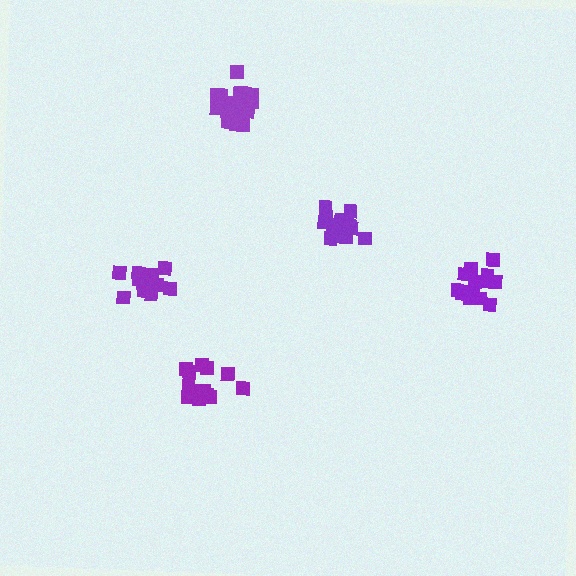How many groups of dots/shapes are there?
There are 5 groups.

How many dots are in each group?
Group 1: 15 dots, Group 2: 19 dots, Group 3: 16 dots, Group 4: 18 dots, Group 5: 15 dots (83 total).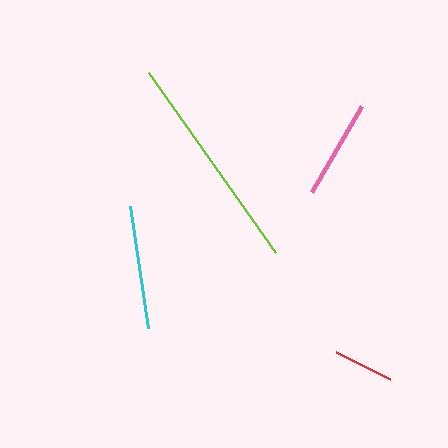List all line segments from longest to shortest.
From longest to shortest: lime, cyan, pink, red.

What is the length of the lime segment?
The lime segment is approximately 220 pixels long.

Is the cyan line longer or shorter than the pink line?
The cyan line is longer than the pink line.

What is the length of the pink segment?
The pink segment is approximately 100 pixels long.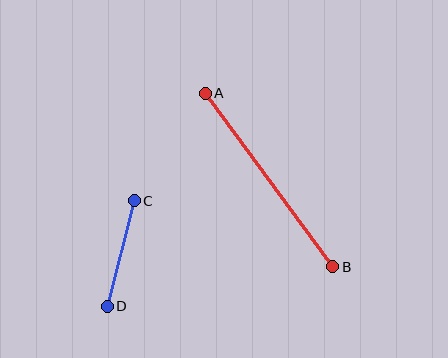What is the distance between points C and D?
The distance is approximately 109 pixels.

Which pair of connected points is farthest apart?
Points A and B are farthest apart.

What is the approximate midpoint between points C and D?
The midpoint is at approximately (121, 254) pixels.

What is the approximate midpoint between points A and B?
The midpoint is at approximately (269, 180) pixels.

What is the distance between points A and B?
The distance is approximately 215 pixels.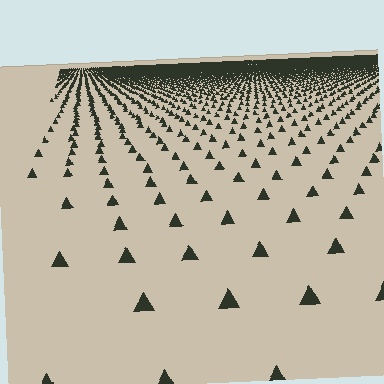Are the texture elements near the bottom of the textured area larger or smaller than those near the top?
Larger. Near the bottom, elements are closer to the viewer and appear at a bigger on-screen size.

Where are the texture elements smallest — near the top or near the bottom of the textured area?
Near the top.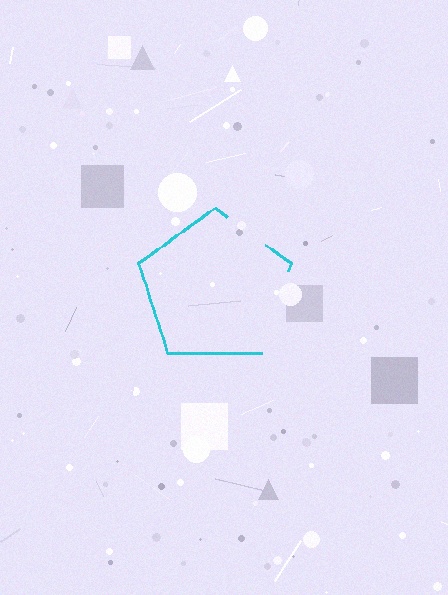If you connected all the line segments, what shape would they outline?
They would outline a pentagon.